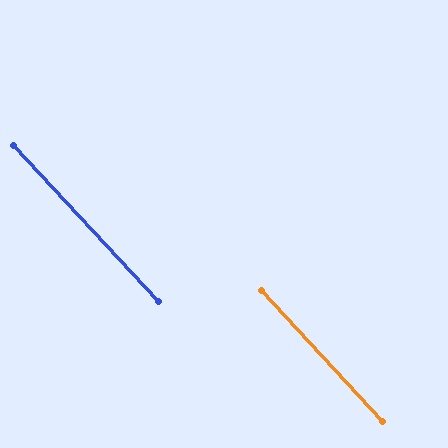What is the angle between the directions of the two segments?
Approximately 0 degrees.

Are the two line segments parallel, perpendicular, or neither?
Parallel — their directions differ by only 0.4°.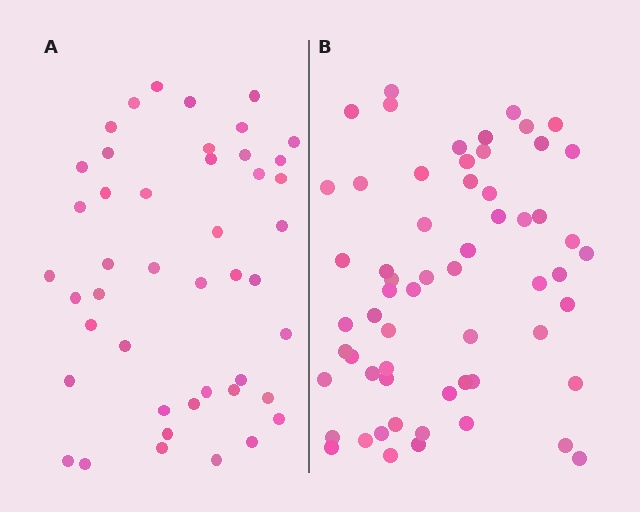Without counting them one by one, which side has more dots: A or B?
Region B (the right region) has more dots.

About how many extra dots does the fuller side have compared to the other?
Region B has approximately 15 more dots than region A.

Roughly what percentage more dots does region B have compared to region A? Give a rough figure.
About 35% more.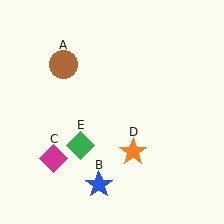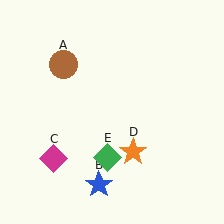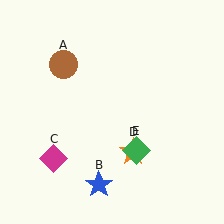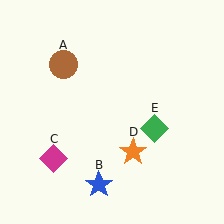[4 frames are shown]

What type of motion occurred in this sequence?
The green diamond (object E) rotated counterclockwise around the center of the scene.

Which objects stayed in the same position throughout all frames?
Brown circle (object A) and blue star (object B) and magenta diamond (object C) and orange star (object D) remained stationary.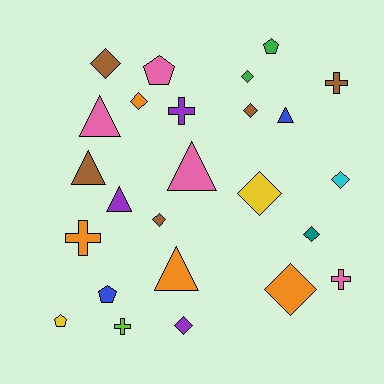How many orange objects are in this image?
There are 4 orange objects.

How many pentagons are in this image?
There are 4 pentagons.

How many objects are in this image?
There are 25 objects.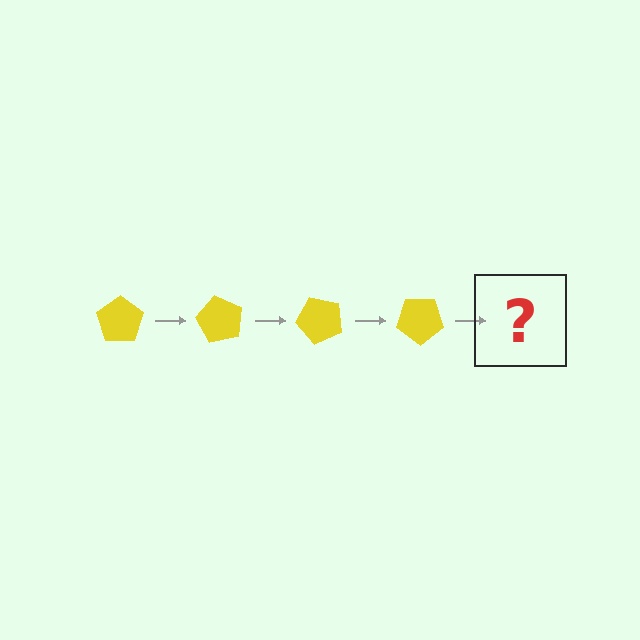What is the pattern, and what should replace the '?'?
The pattern is that the pentagon rotates 60 degrees each step. The '?' should be a yellow pentagon rotated 240 degrees.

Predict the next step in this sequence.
The next step is a yellow pentagon rotated 240 degrees.